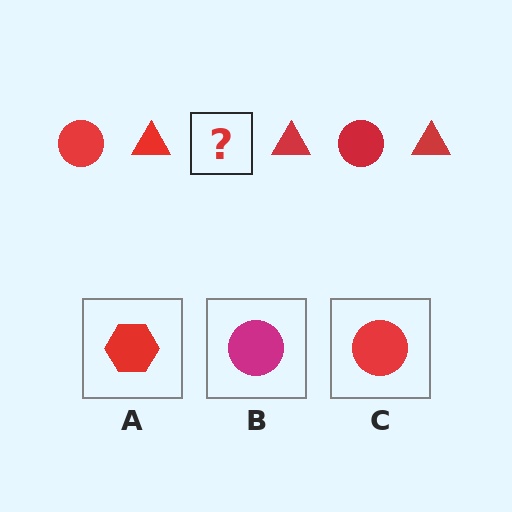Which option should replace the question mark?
Option C.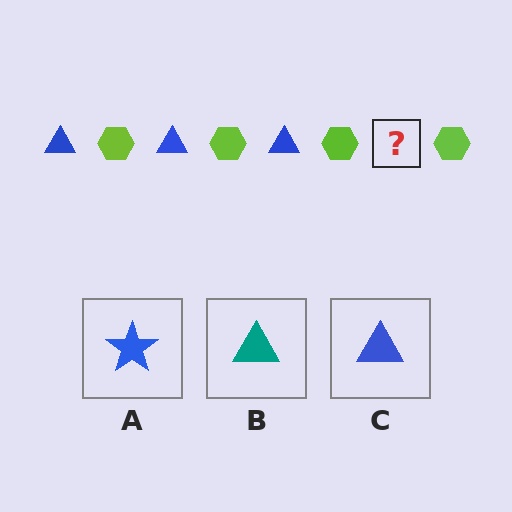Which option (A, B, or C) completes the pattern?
C.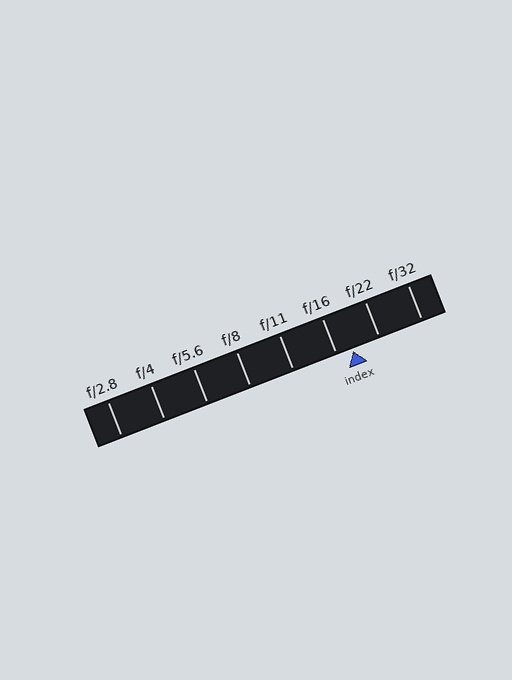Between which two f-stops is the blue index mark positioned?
The index mark is between f/16 and f/22.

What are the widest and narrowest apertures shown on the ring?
The widest aperture shown is f/2.8 and the narrowest is f/32.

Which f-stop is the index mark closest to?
The index mark is closest to f/16.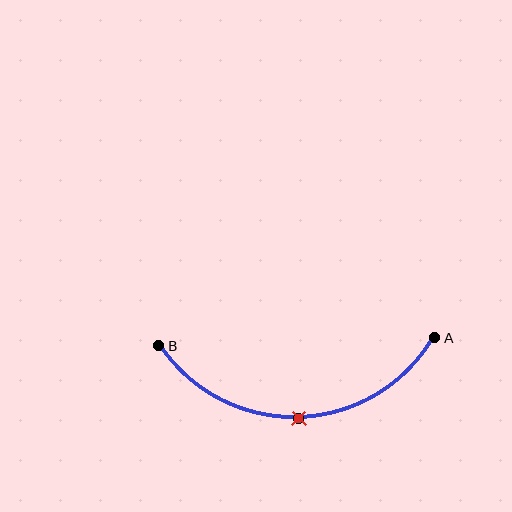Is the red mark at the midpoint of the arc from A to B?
Yes. The red mark lies on the arc at equal arc-length from both A and B — it is the arc midpoint.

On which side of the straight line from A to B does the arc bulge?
The arc bulges below the straight line connecting A and B.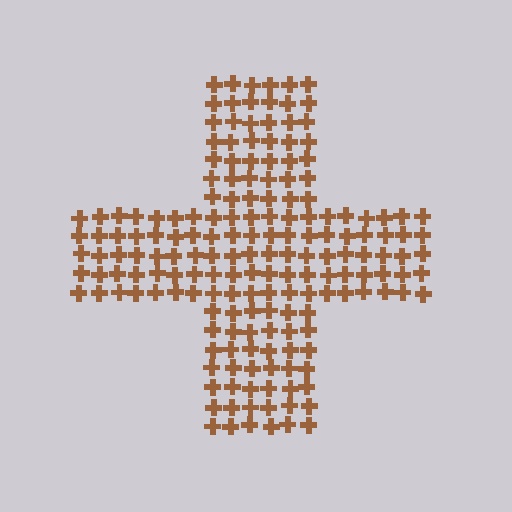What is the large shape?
The large shape is a cross.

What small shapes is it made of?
It is made of small crosses.